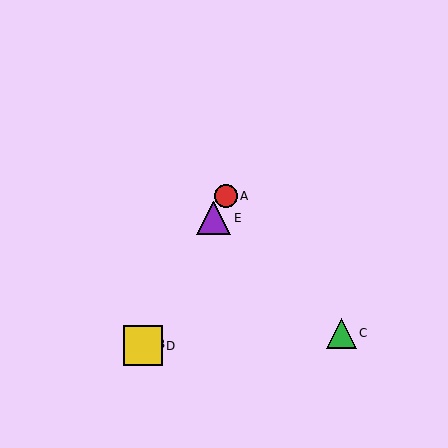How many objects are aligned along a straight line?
4 objects (A, B, D, E) are aligned along a straight line.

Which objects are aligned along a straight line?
Objects A, B, D, E are aligned along a straight line.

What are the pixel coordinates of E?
Object E is at (214, 218).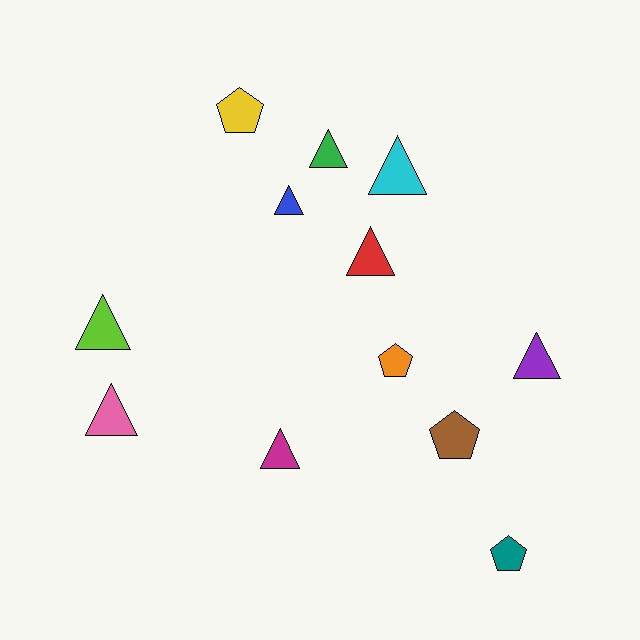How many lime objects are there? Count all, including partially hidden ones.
There is 1 lime object.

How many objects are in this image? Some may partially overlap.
There are 12 objects.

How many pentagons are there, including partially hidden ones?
There are 4 pentagons.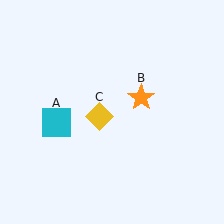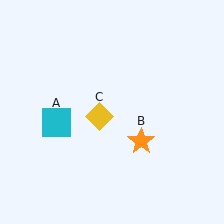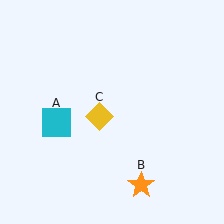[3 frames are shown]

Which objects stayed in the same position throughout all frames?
Cyan square (object A) and yellow diamond (object C) remained stationary.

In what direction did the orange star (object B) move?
The orange star (object B) moved down.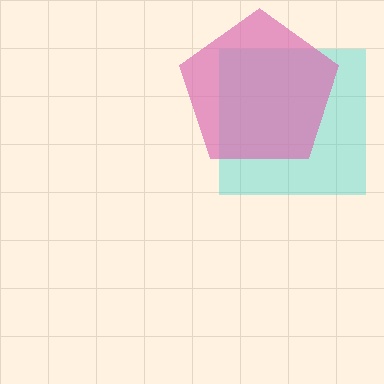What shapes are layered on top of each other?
The layered shapes are: a cyan square, a pink pentagon.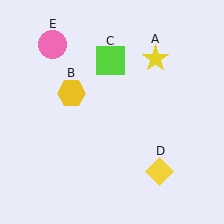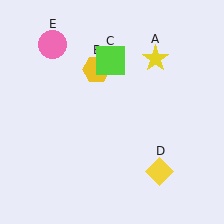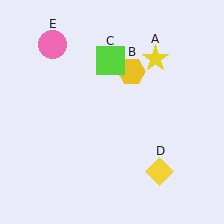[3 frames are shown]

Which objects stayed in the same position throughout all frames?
Yellow star (object A) and lime square (object C) and yellow diamond (object D) and pink circle (object E) remained stationary.